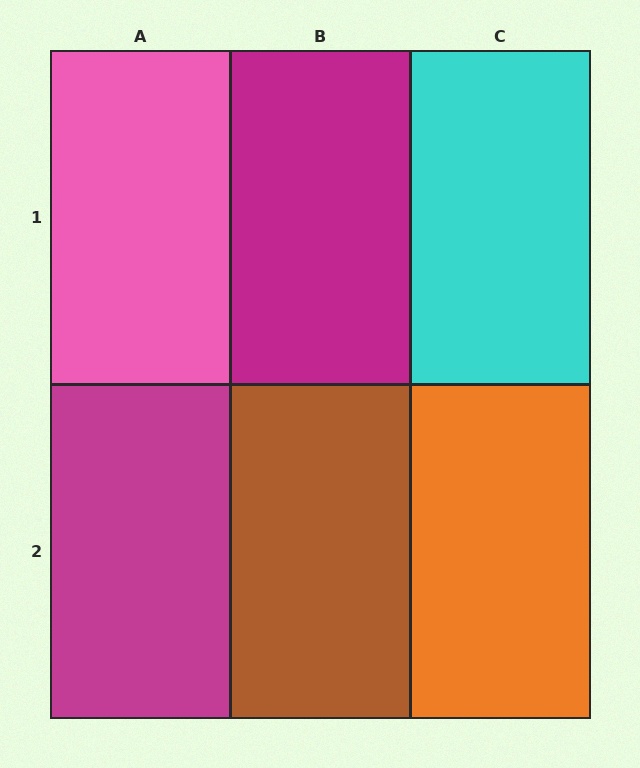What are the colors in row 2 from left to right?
Magenta, brown, orange.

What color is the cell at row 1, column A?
Pink.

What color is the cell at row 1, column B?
Magenta.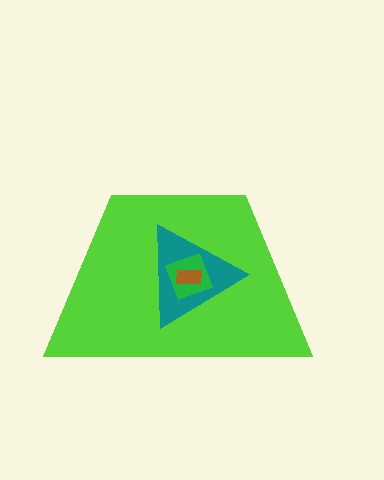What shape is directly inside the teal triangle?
The green diamond.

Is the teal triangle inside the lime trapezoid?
Yes.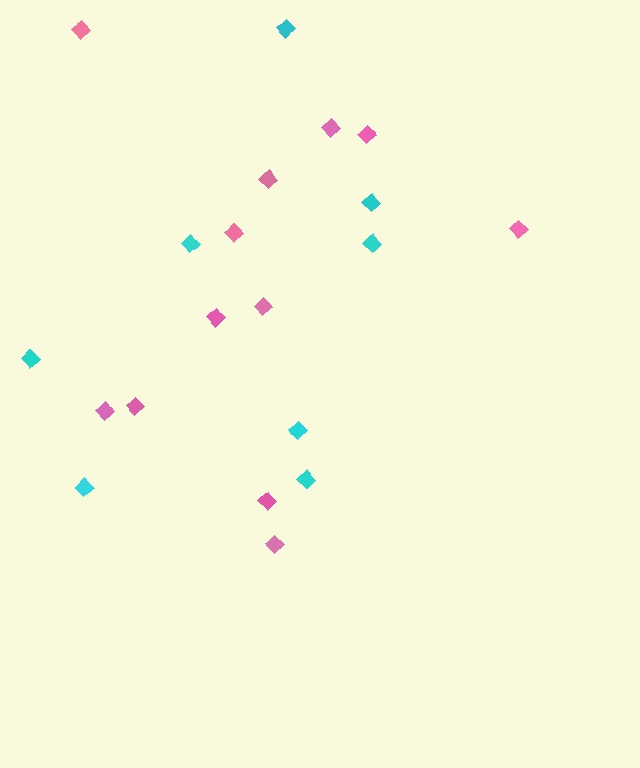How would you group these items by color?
There are 2 groups: one group of cyan diamonds (8) and one group of pink diamonds (12).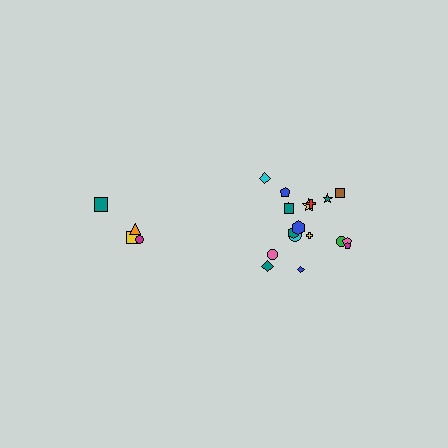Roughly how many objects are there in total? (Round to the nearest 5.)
Roughly 20 objects in total.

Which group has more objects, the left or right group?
The right group.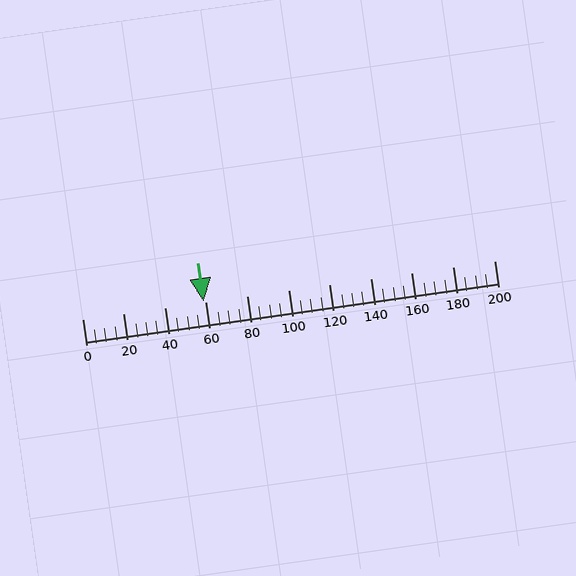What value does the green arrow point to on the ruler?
The green arrow points to approximately 59.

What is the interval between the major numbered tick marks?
The major tick marks are spaced 20 units apart.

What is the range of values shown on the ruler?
The ruler shows values from 0 to 200.